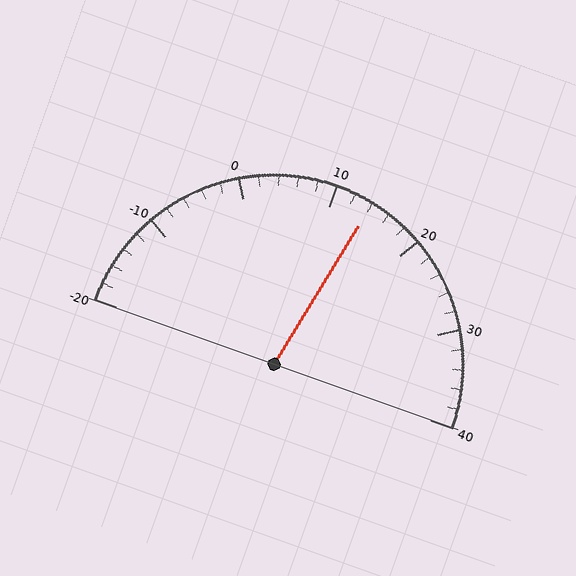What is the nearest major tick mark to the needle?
The nearest major tick mark is 10.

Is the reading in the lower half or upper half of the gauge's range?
The reading is in the upper half of the range (-20 to 40).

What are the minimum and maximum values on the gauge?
The gauge ranges from -20 to 40.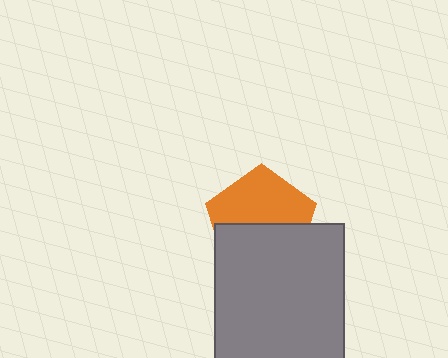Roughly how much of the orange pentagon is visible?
About half of it is visible (roughly 53%).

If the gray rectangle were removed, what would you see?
You would see the complete orange pentagon.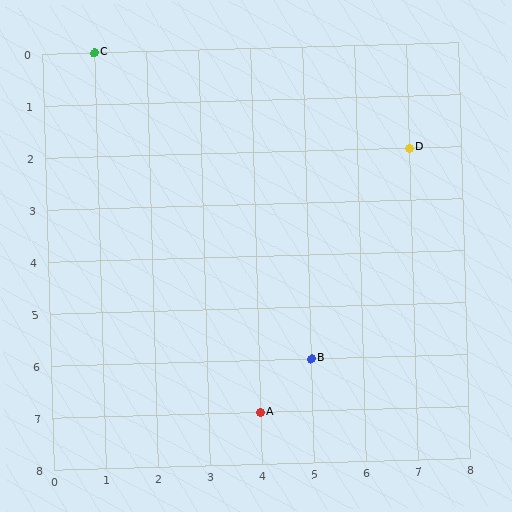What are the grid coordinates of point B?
Point B is at grid coordinates (5, 6).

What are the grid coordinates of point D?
Point D is at grid coordinates (7, 2).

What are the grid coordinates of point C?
Point C is at grid coordinates (1, 0).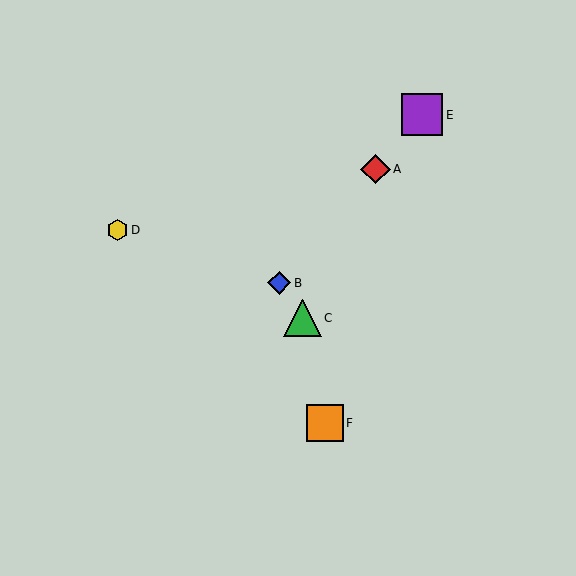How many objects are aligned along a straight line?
3 objects (A, B, E) are aligned along a straight line.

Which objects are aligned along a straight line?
Objects A, B, E are aligned along a straight line.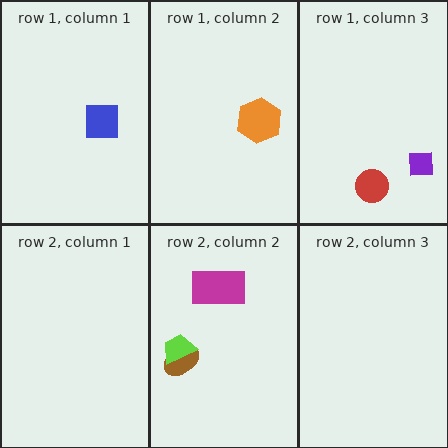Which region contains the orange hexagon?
The row 1, column 2 region.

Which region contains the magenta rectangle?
The row 2, column 2 region.